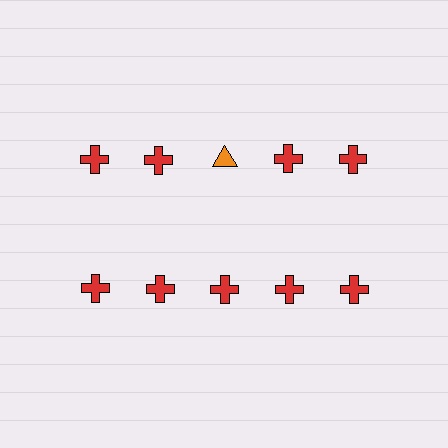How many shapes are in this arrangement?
There are 10 shapes arranged in a grid pattern.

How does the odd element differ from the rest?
It differs in both color (orange instead of red) and shape (triangle instead of cross).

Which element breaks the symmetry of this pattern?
The orange triangle in the top row, center column breaks the symmetry. All other shapes are red crosses.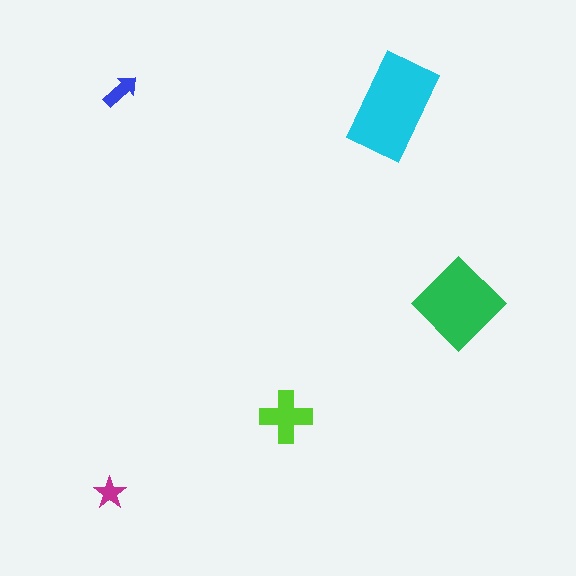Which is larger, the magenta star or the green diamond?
The green diamond.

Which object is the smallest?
The magenta star.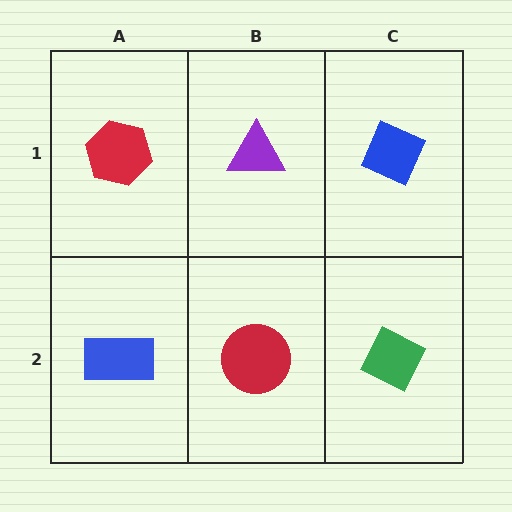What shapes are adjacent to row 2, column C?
A blue diamond (row 1, column C), a red circle (row 2, column B).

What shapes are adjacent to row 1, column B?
A red circle (row 2, column B), a red hexagon (row 1, column A), a blue diamond (row 1, column C).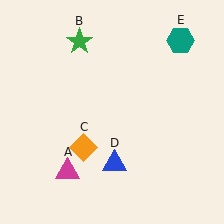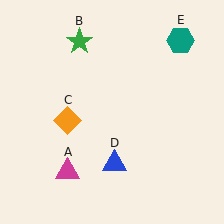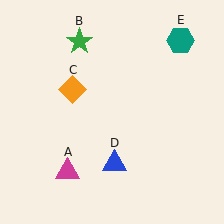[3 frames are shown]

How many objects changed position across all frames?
1 object changed position: orange diamond (object C).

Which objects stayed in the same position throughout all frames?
Magenta triangle (object A) and green star (object B) and blue triangle (object D) and teal hexagon (object E) remained stationary.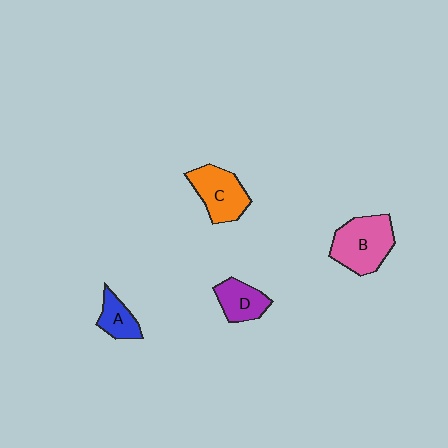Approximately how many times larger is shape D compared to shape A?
Approximately 1.2 times.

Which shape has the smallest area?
Shape A (blue).